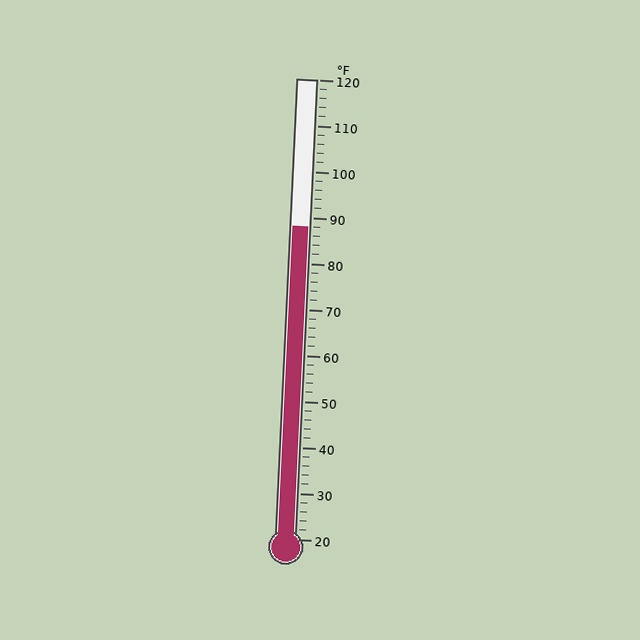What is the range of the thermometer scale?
The thermometer scale ranges from 20°F to 120°F.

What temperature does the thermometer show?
The thermometer shows approximately 88°F.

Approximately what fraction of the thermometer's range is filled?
The thermometer is filled to approximately 70% of its range.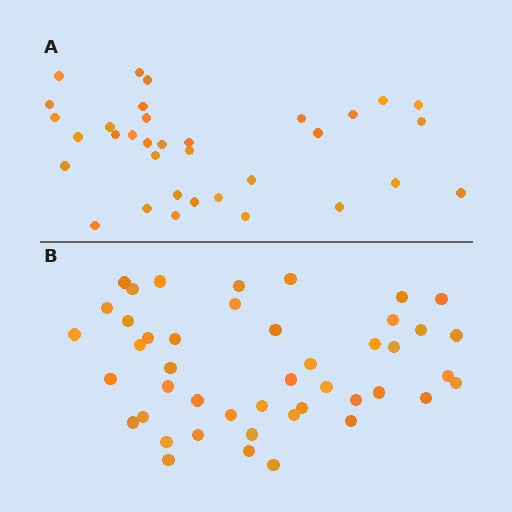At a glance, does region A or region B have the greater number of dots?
Region B (the bottom region) has more dots.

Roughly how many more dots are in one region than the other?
Region B has roughly 12 or so more dots than region A.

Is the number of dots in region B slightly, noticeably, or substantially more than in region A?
Region B has noticeably more, but not dramatically so. The ratio is roughly 1.3 to 1.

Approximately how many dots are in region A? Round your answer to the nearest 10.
About 30 dots. (The exact count is 34, which rounds to 30.)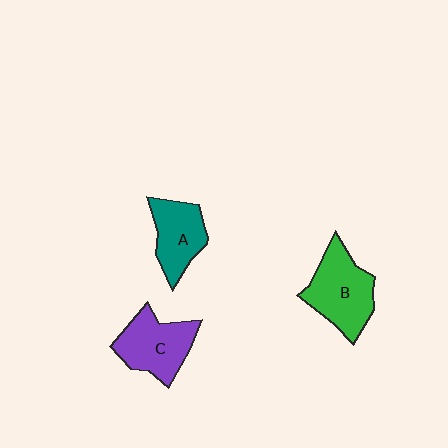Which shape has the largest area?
Shape B (green).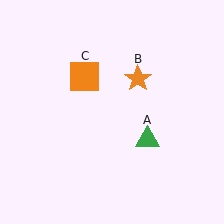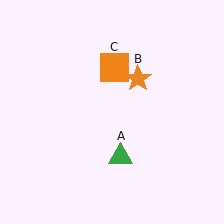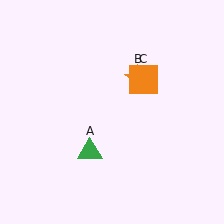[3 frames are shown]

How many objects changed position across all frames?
2 objects changed position: green triangle (object A), orange square (object C).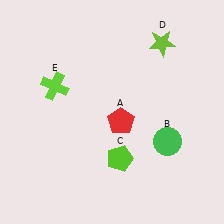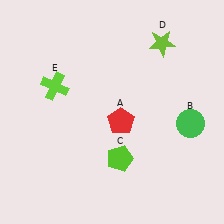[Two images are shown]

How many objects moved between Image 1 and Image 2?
1 object moved between the two images.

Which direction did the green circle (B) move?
The green circle (B) moved right.